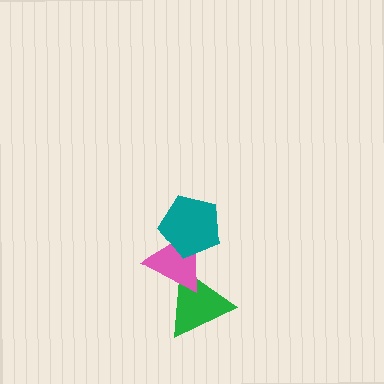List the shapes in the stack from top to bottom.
From top to bottom: the teal pentagon, the pink triangle, the green triangle.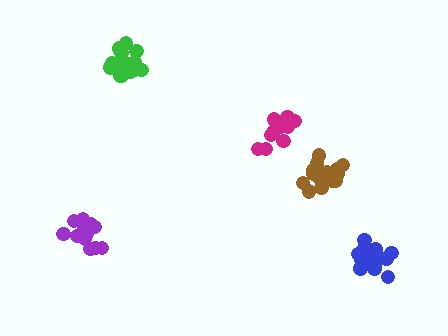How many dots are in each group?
Group 1: 18 dots, Group 2: 18 dots, Group 3: 14 dots, Group 4: 15 dots, Group 5: 17 dots (82 total).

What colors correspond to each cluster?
The clusters are colored: brown, green, purple, magenta, blue.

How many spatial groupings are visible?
There are 5 spatial groupings.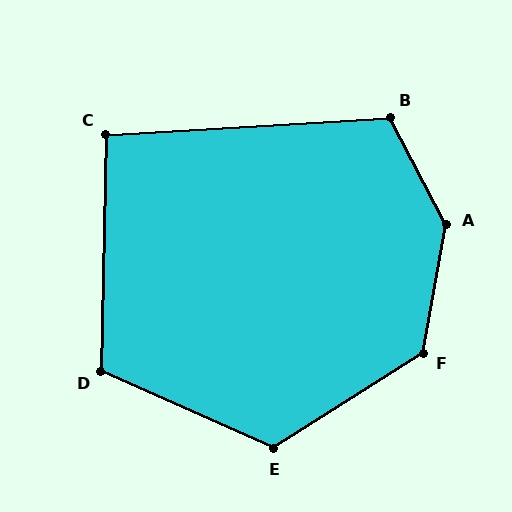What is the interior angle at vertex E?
Approximately 123 degrees (obtuse).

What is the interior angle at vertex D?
Approximately 113 degrees (obtuse).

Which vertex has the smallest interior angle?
C, at approximately 95 degrees.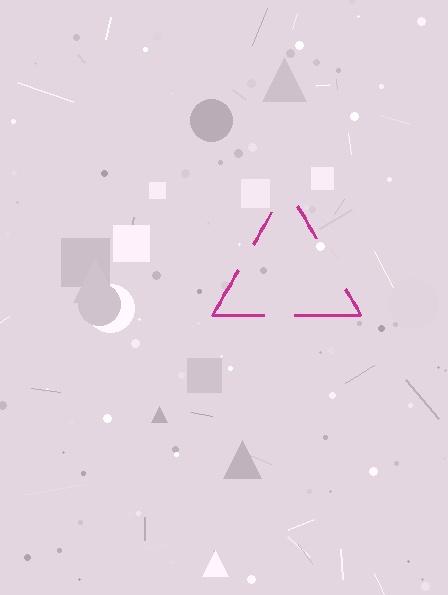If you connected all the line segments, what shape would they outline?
They would outline a triangle.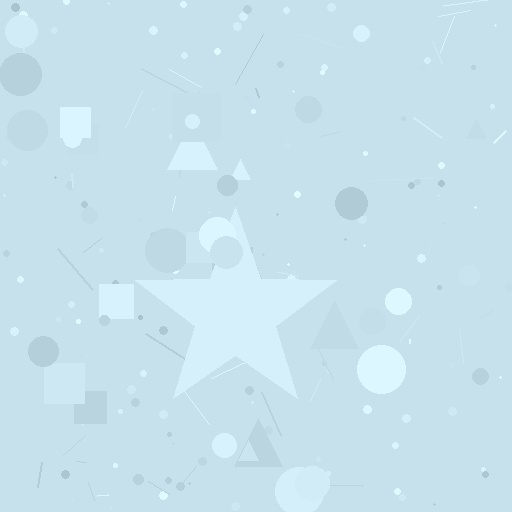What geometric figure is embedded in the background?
A star is embedded in the background.